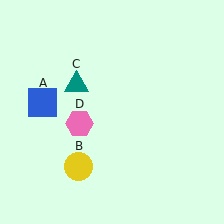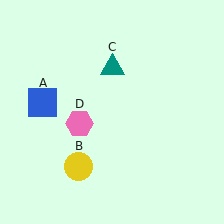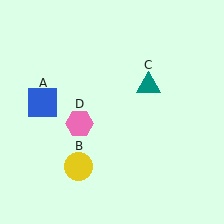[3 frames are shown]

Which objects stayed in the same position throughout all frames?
Blue square (object A) and yellow circle (object B) and pink hexagon (object D) remained stationary.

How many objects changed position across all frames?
1 object changed position: teal triangle (object C).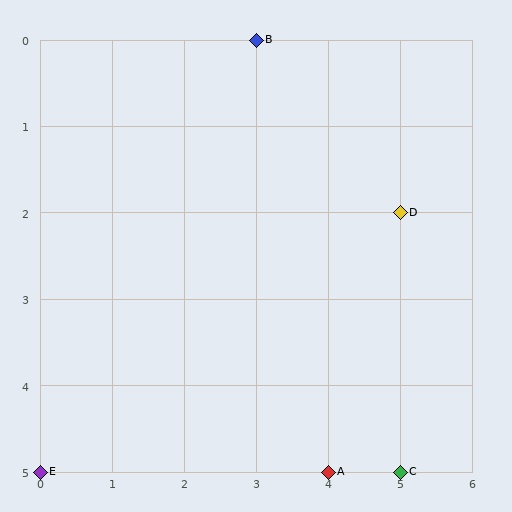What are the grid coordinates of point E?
Point E is at grid coordinates (0, 5).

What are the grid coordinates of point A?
Point A is at grid coordinates (4, 5).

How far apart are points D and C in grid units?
Points D and C are 3 rows apart.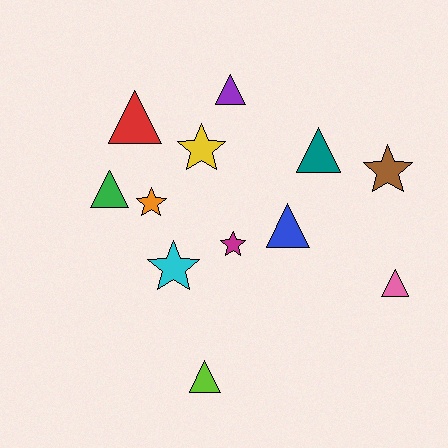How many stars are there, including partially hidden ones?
There are 5 stars.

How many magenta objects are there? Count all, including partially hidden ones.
There is 1 magenta object.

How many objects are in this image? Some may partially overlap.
There are 12 objects.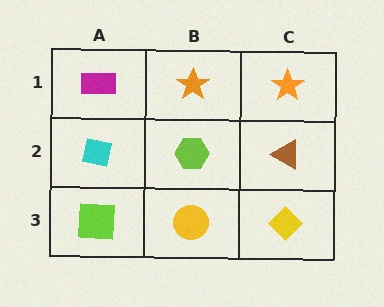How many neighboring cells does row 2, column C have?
3.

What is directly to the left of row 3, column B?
A lime square.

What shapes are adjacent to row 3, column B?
A lime hexagon (row 2, column B), a lime square (row 3, column A), a yellow diamond (row 3, column C).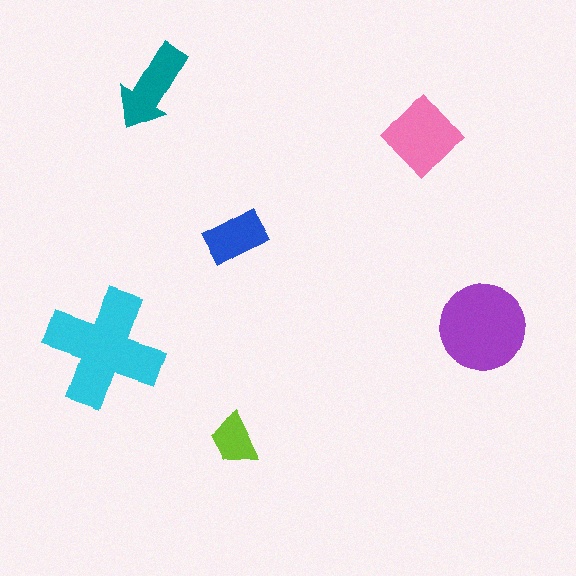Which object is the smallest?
The lime trapezoid.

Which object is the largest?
The cyan cross.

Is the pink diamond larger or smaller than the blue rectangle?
Larger.